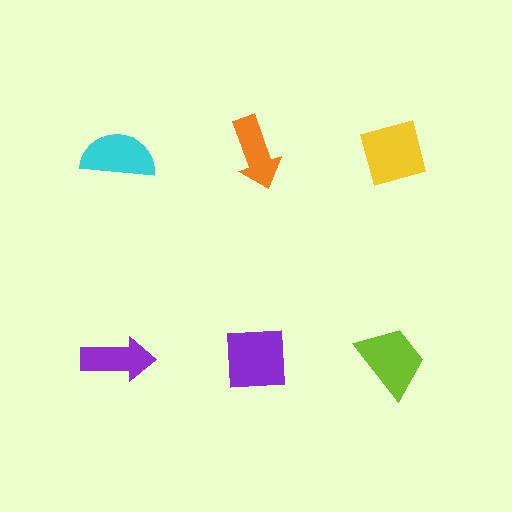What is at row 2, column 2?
A purple square.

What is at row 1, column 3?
A yellow square.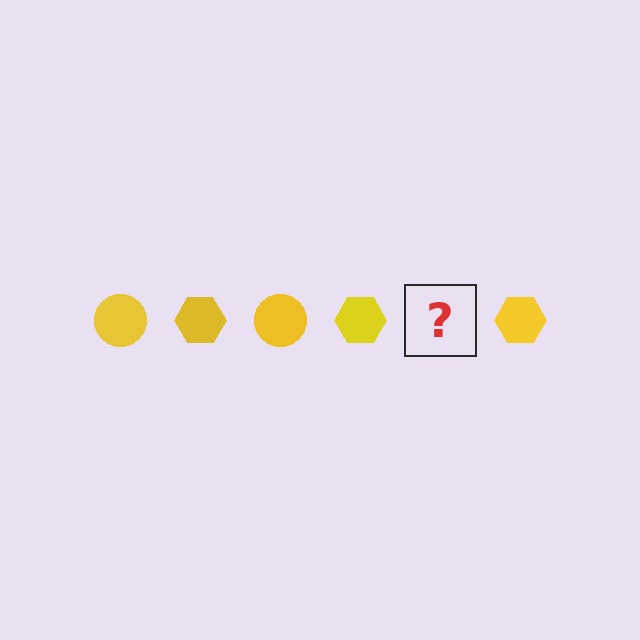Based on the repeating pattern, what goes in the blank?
The blank should be a yellow circle.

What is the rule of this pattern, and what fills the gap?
The rule is that the pattern cycles through circle, hexagon shapes in yellow. The gap should be filled with a yellow circle.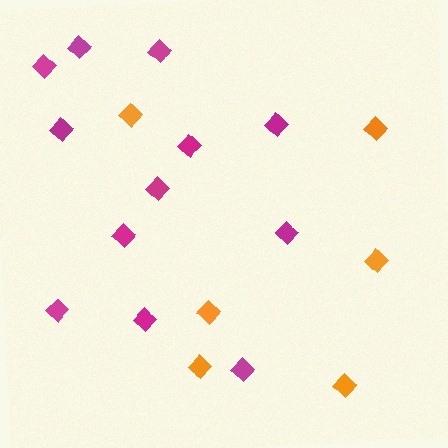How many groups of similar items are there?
There are 2 groups: one group of orange diamonds (6) and one group of magenta diamonds (12).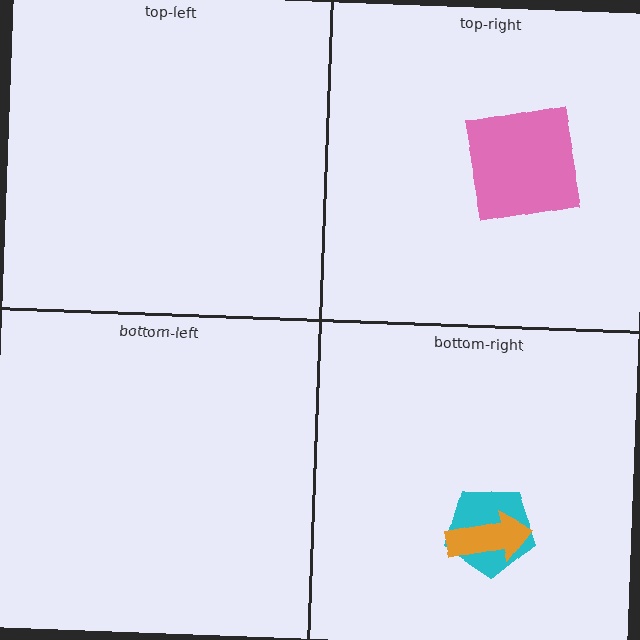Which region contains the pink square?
The top-right region.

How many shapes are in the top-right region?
1.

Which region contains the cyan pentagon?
The bottom-right region.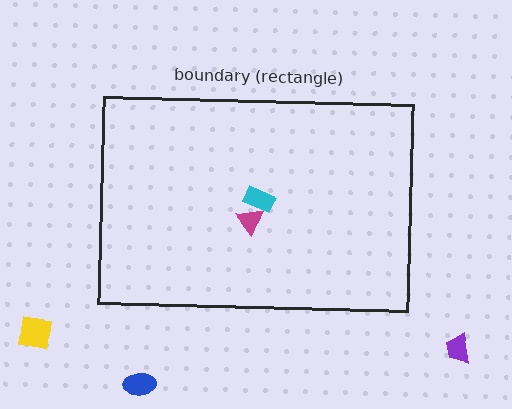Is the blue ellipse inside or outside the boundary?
Outside.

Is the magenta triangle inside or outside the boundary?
Inside.